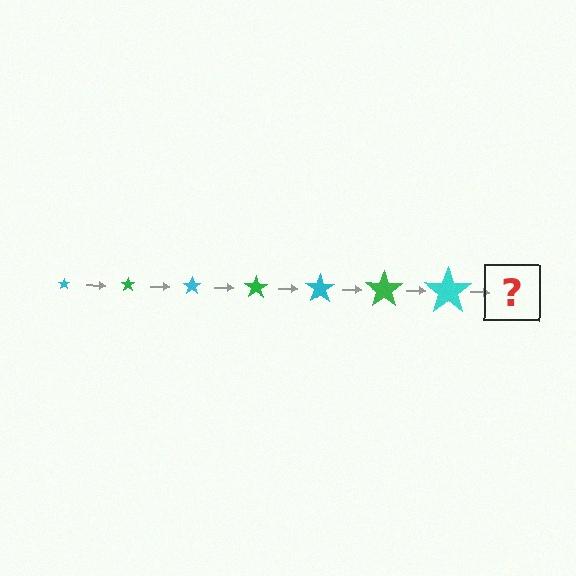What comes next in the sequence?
The next element should be a green star, larger than the previous one.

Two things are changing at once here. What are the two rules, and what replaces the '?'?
The two rules are that the star grows larger each step and the color cycles through cyan and green. The '?' should be a green star, larger than the previous one.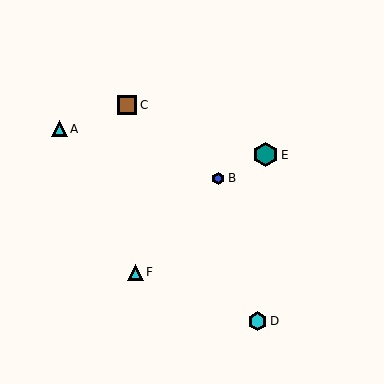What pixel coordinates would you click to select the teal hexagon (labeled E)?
Click at (265, 155) to select the teal hexagon E.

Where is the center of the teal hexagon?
The center of the teal hexagon is at (265, 155).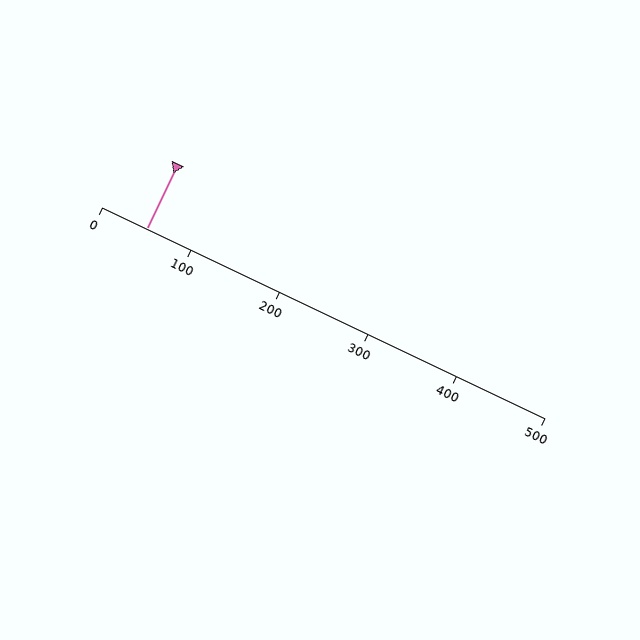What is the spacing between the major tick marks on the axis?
The major ticks are spaced 100 apart.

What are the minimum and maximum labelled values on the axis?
The axis runs from 0 to 500.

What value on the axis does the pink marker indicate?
The marker indicates approximately 50.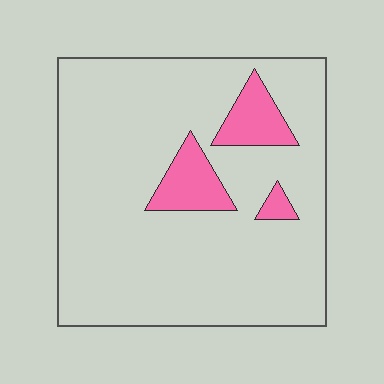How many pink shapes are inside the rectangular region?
3.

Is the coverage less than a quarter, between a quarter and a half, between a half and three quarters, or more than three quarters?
Less than a quarter.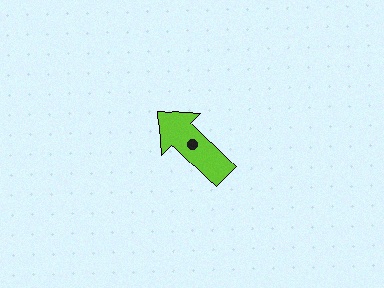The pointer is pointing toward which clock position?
Roughly 10 o'clock.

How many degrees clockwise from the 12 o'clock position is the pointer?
Approximately 315 degrees.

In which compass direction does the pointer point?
Northwest.